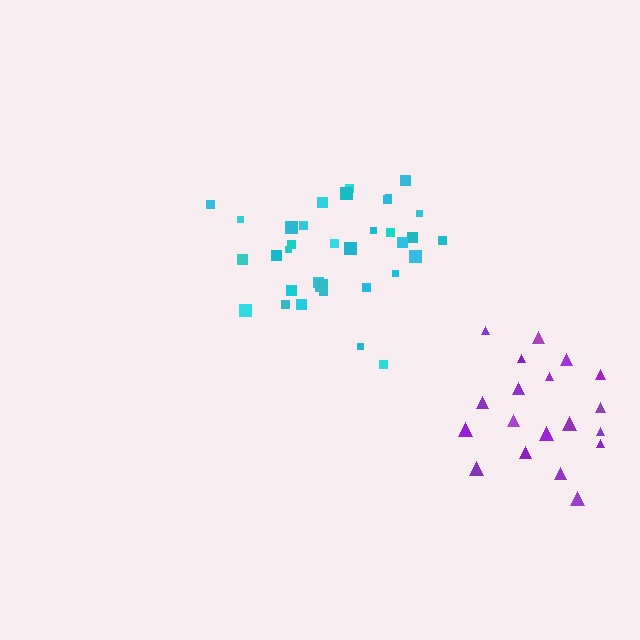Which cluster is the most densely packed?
Cyan.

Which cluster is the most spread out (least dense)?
Purple.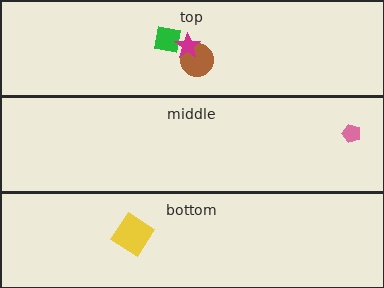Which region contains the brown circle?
The top region.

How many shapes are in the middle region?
1.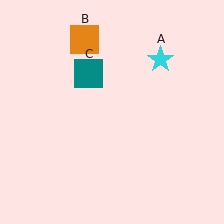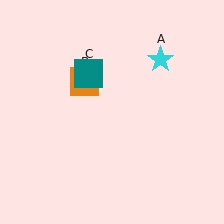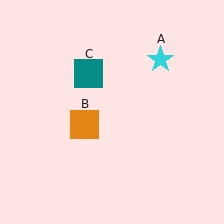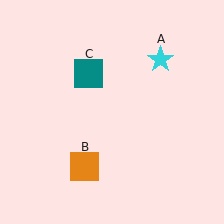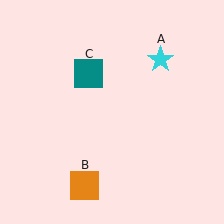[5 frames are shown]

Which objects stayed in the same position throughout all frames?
Cyan star (object A) and teal square (object C) remained stationary.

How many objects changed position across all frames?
1 object changed position: orange square (object B).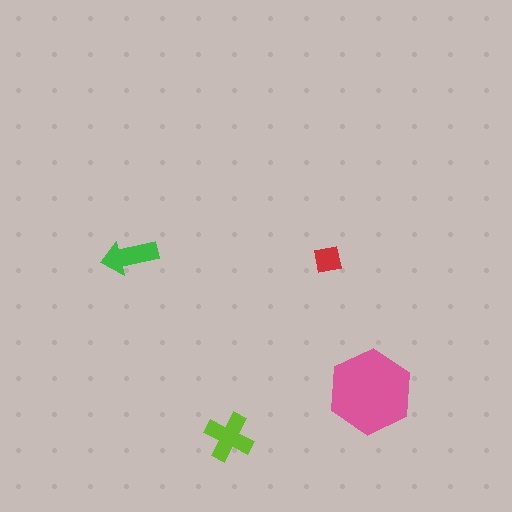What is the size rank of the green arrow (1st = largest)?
3rd.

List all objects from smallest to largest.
The red square, the green arrow, the lime cross, the pink hexagon.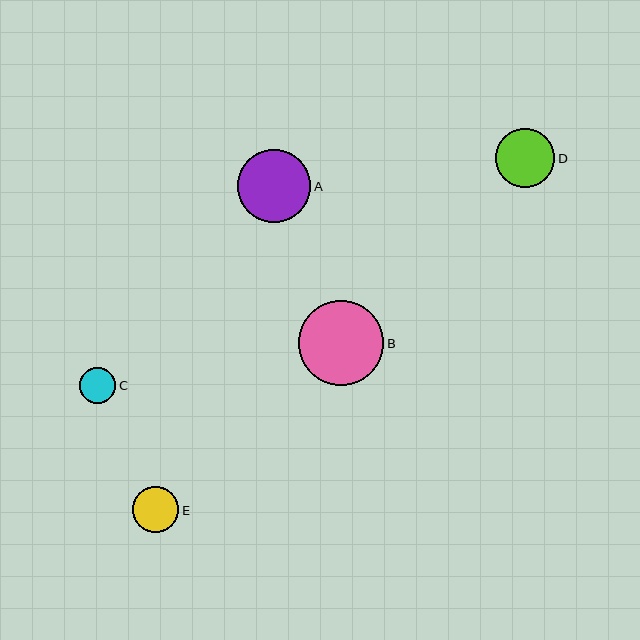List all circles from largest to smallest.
From largest to smallest: B, A, D, E, C.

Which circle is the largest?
Circle B is the largest with a size of approximately 85 pixels.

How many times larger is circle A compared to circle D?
Circle A is approximately 1.2 times the size of circle D.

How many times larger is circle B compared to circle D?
Circle B is approximately 1.4 times the size of circle D.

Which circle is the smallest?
Circle C is the smallest with a size of approximately 36 pixels.